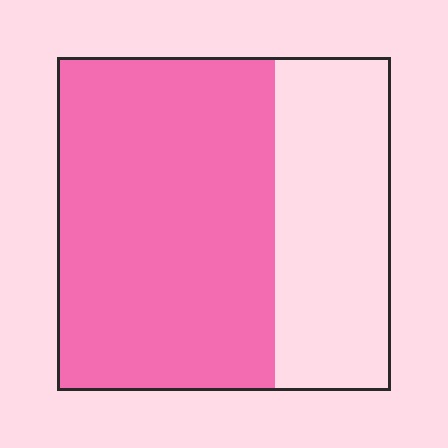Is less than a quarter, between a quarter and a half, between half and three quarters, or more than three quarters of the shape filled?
Between half and three quarters.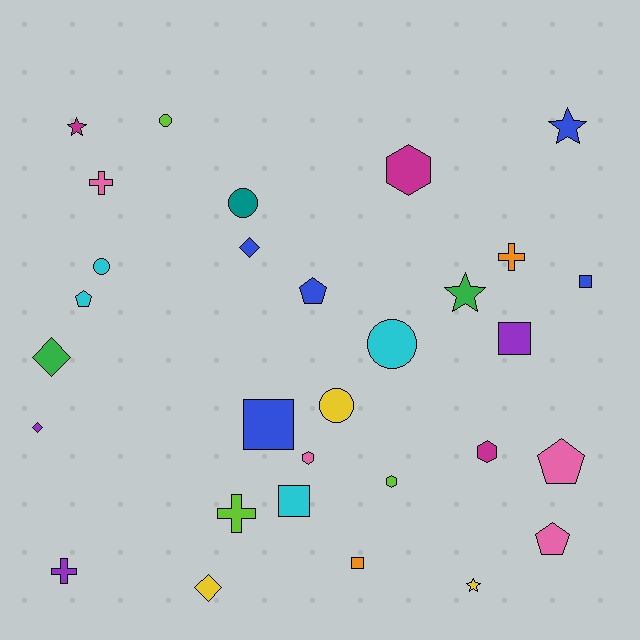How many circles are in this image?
There are 5 circles.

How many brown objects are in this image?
There are no brown objects.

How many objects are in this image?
There are 30 objects.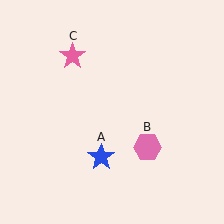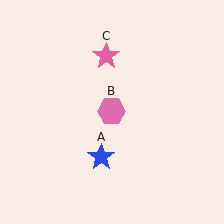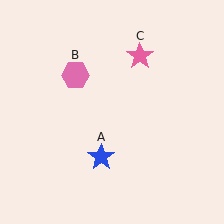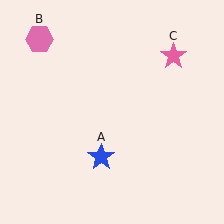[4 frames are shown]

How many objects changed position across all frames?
2 objects changed position: pink hexagon (object B), pink star (object C).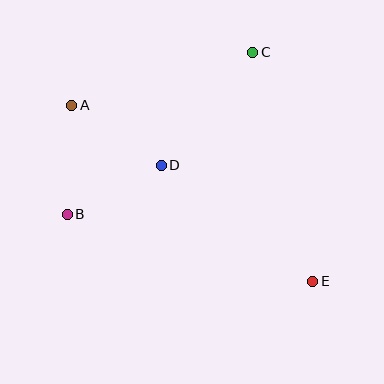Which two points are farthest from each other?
Points A and E are farthest from each other.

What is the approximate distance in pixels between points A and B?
The distance between A and B is approximately 109 pixels.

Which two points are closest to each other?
Points B and D are closest to each other.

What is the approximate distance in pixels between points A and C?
The distance between A and C is approximately 188 pixels.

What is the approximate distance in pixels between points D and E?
The distance between D and E is approximately 191 pixels.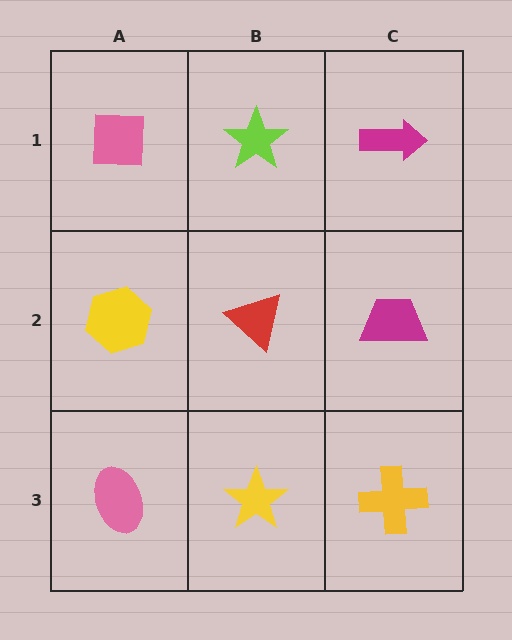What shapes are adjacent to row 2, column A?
A pink square (row 1, column A), a pink ellipse (row 3, column A), a red triangle (row 2, column B).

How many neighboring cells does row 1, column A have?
2.